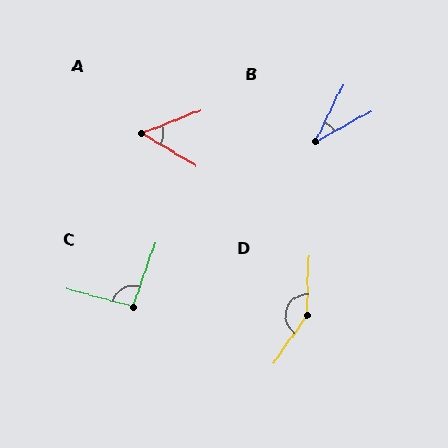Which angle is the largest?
D, at approximately 147 degrees.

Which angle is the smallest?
B, at approximately 35 degrees.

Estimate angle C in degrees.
Approximately 94 degrees.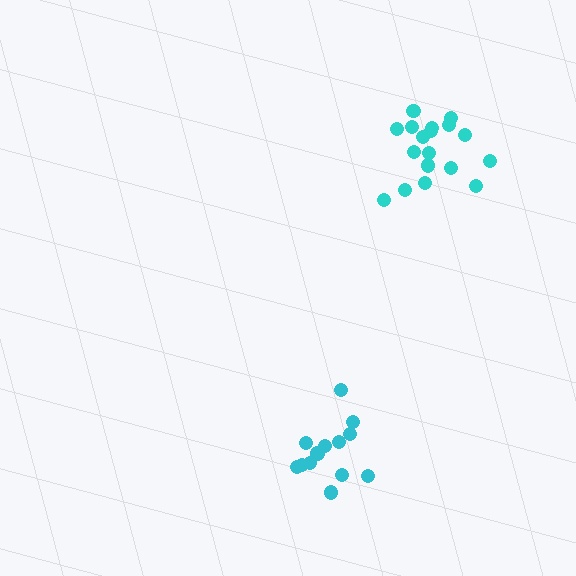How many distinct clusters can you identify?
There are 2 distinct clusters.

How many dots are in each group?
Group 1: 14 dots, Group 2: 18 dots (32 total).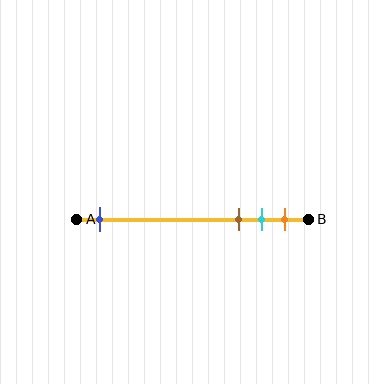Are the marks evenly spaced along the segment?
No, the marks are not evenly spaced.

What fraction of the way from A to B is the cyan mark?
The cyan mark is approximately 80% (0.8) of the way from A to B.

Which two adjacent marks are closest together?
The cyan and orange marks are the closest adjacent pair.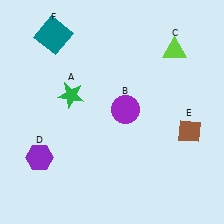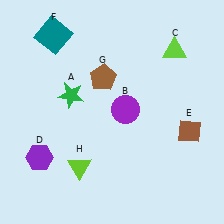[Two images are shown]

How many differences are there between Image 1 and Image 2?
There are 2 differences between the two images.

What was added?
A brown pentagon (G), a lime triangle (H) were added in Image 2.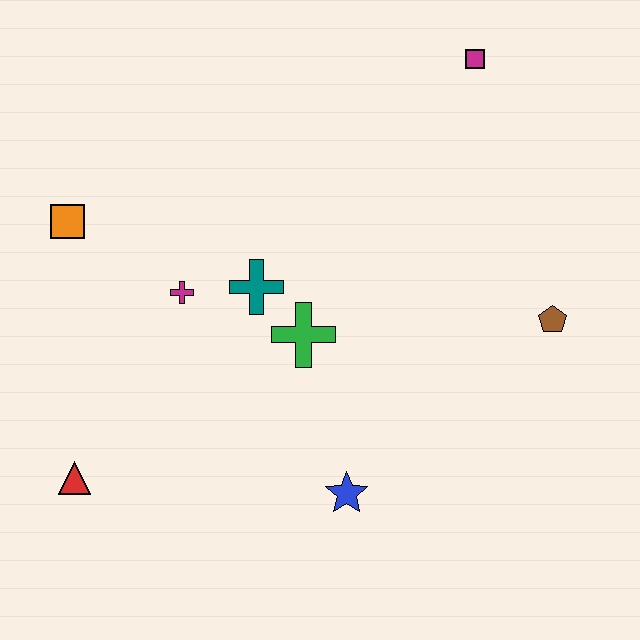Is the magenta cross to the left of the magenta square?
Yes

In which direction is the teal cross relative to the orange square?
The teal cross is to the right of the orange square.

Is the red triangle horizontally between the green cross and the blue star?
No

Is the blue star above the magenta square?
No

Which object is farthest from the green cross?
The magenta square is farthest from the green cross.